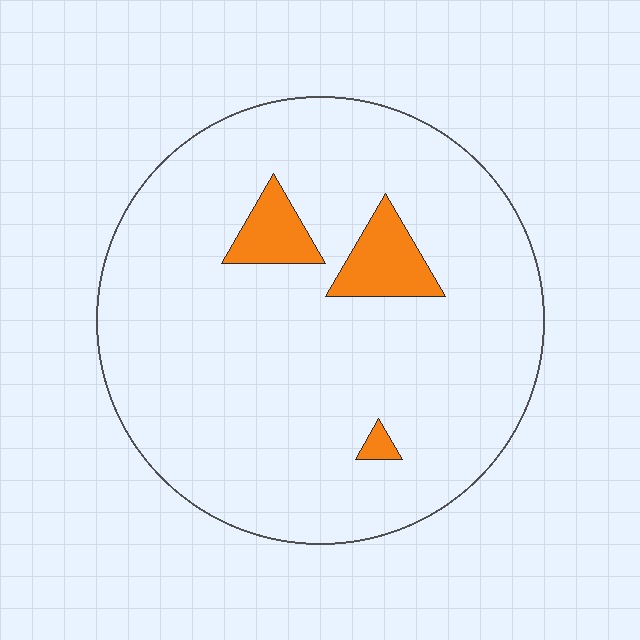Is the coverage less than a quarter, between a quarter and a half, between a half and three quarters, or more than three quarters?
Less than a quarter.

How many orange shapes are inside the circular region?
3.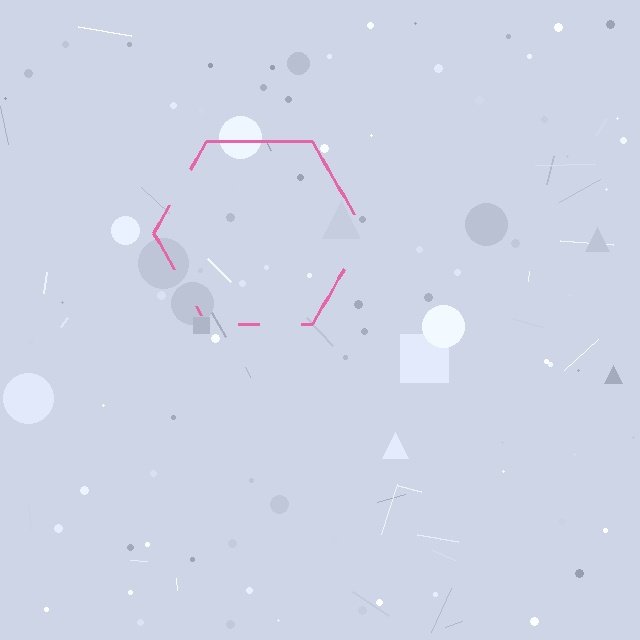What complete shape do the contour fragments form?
The contour fragments form a hexagon.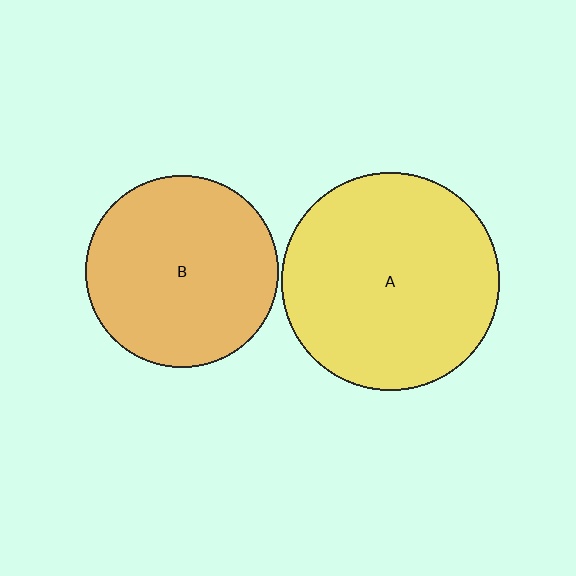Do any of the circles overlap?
No, none of the circles overlap.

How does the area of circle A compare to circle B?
Approximately 1.3 times.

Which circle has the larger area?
Circle A (yellow).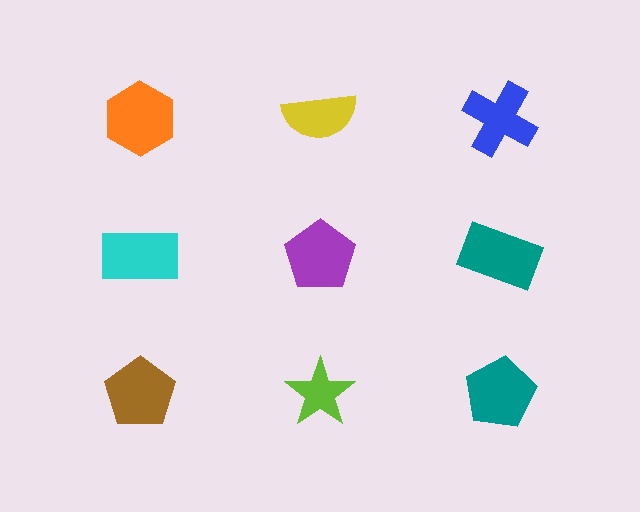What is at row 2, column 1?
A cyan rectangle.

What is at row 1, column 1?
An orange hexagon.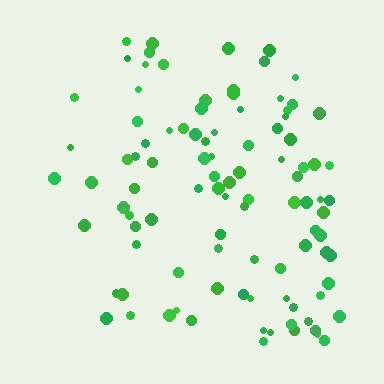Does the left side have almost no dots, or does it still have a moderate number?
Still a moderate number, just noticeably fewer than the right.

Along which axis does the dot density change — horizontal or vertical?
Horizontal.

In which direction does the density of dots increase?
From left to right, with the right side densest.